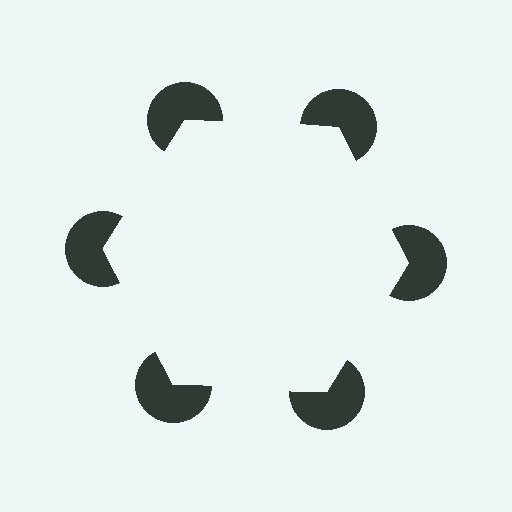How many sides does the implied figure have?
6 sides.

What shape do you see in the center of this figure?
An illusory hexagon — its edges are inferred from the aligned wedge cuts in the pac-man discs, not physically drawn.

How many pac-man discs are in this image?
There are 6 — one at each vertex of the illusory hexagon.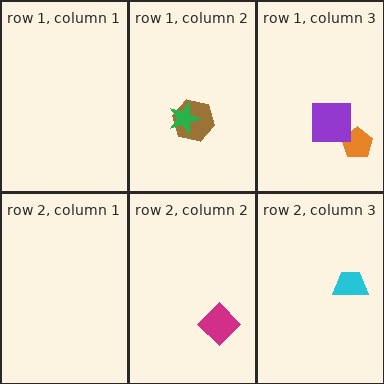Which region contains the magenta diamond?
The row 2, column 2 region.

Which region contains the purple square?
The row 1, column 3 region.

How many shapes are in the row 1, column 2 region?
2.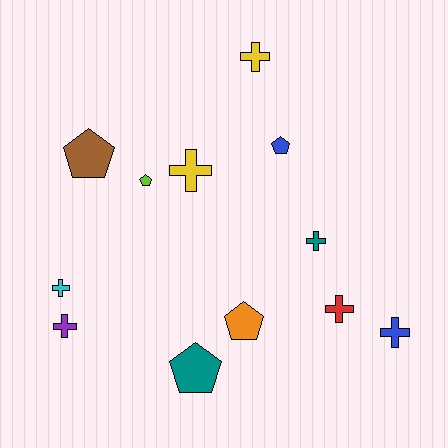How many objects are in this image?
There are 12 objects.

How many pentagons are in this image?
There are 5 pentagons.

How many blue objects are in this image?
There are 2 blue objects.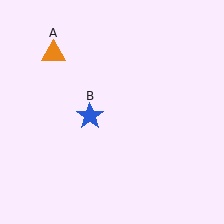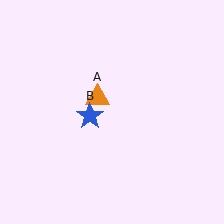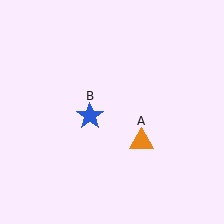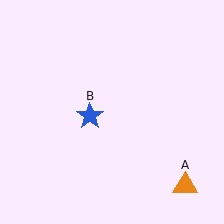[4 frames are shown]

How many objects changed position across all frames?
1 object changed position: orange triangle (object A).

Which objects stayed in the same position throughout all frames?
Blue star (object B) remained stationary.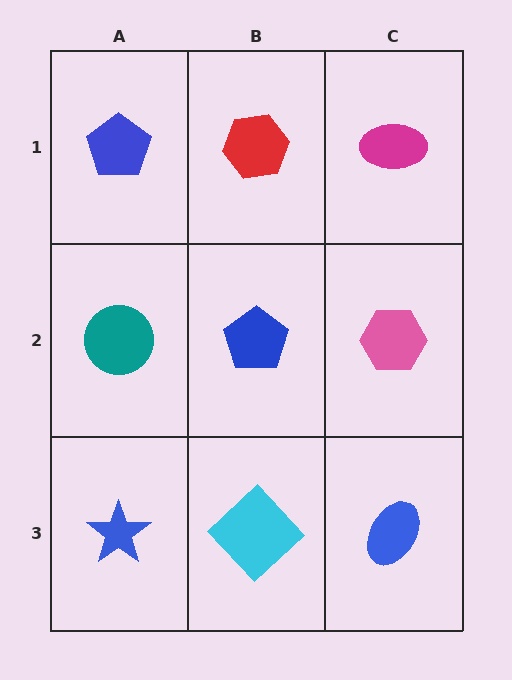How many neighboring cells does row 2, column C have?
3.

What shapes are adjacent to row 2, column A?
A blue pentagon (row 1, column A), a blue star (row 3, column A), a blue pentagon (row 2, column B).